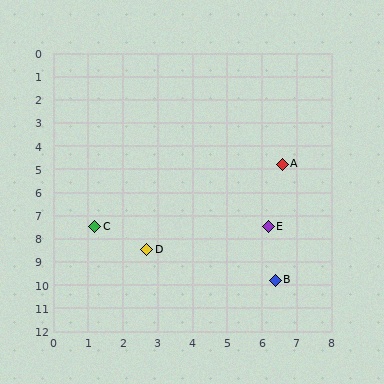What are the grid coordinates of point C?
Point C is at approximately (1.2, 7.5).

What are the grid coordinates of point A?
Point A is at approximately (6.6, 4.8).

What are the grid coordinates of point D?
Point D is at approximately (2.7, 8.5).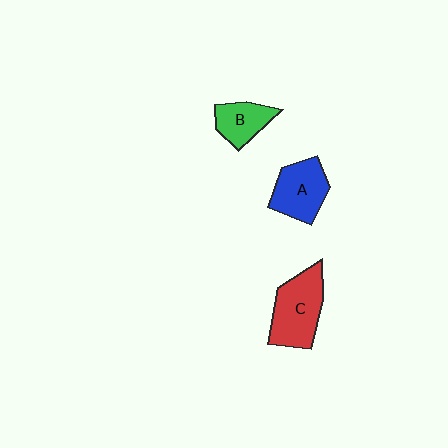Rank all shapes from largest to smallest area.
From largest to smallest: C (red), A (blue), B (green).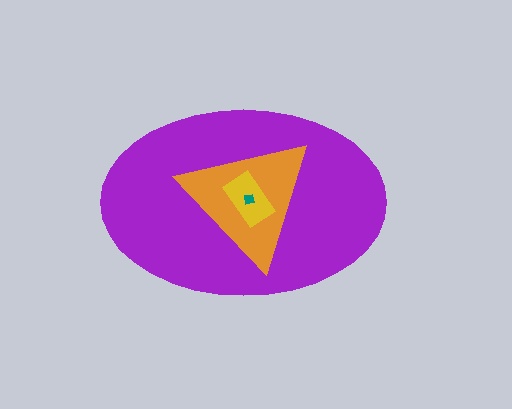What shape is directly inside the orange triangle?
The yellow rectangle.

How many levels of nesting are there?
4.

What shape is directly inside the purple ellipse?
The orange triangle.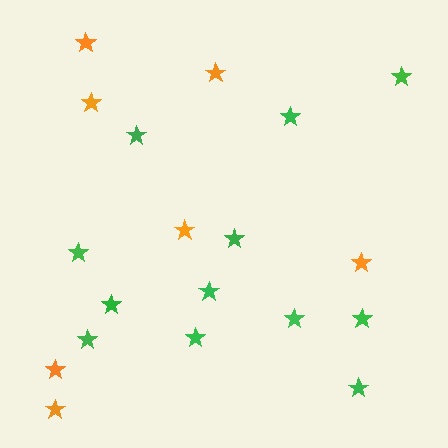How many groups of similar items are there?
There are 2 groups: one group of green stars (12) and one group of orange stars (7).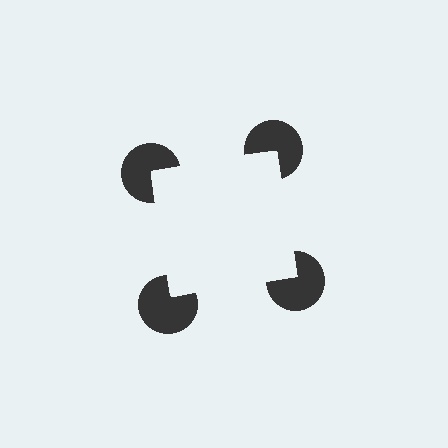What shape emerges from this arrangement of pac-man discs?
An illusory square — its edges are inferred from the aligned wedge cuts in the pac-man discs, not physically drawn.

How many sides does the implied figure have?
4 sides.